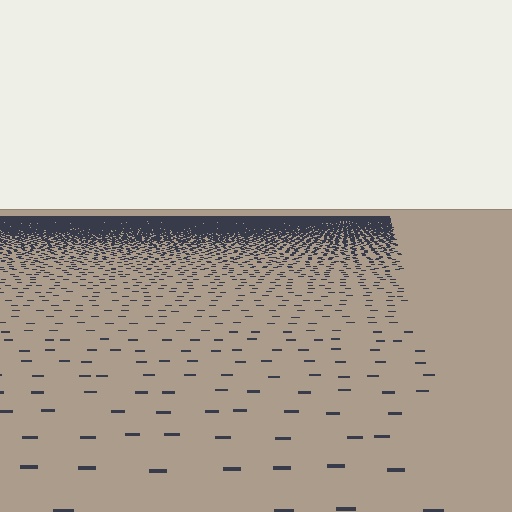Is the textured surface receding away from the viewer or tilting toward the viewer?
The surface is receding away from the viewer. Texture elements get smaller and denser toward the top.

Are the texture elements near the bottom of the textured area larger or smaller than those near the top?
Larger. Near the bottom, elements are closer to the viewer and appear at a bigger on-screen size.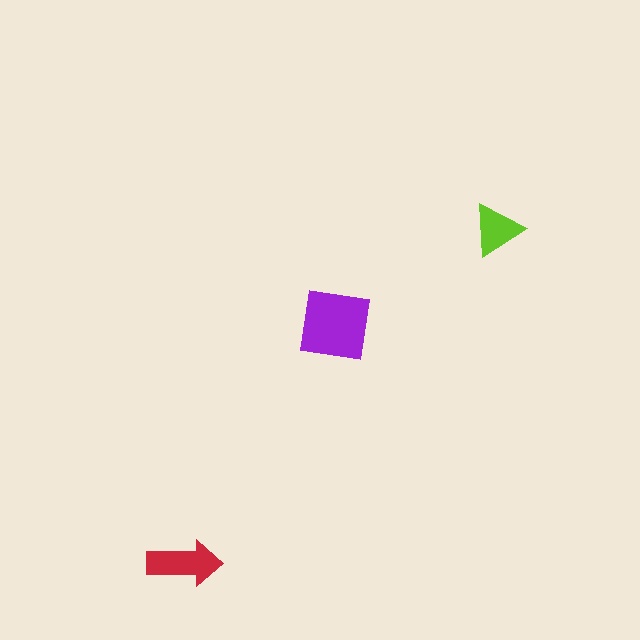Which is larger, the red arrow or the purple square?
The purple square.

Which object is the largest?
The purple square.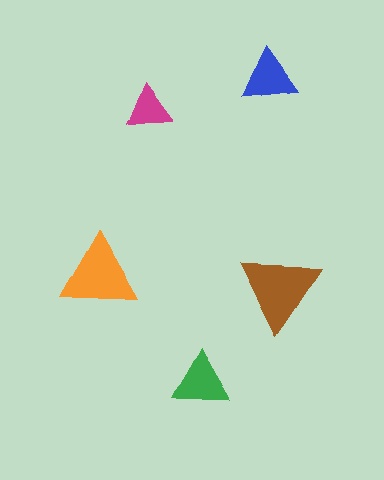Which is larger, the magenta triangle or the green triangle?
The green one.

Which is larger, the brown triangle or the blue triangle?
The brown one.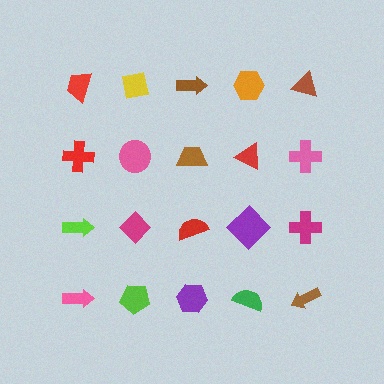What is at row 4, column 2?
A lime pentagon.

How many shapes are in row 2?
5 shapes.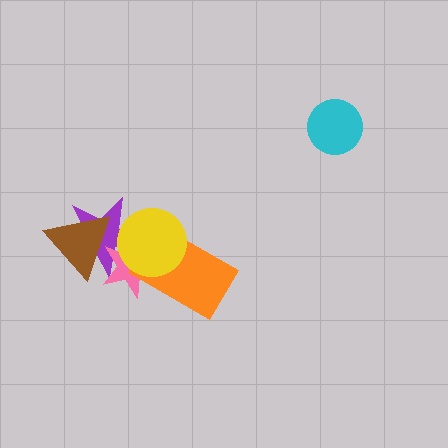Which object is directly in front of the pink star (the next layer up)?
The orange rectangle is directly in front of the pink star.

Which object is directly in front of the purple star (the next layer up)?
The pink star is directly in front of the purple star.